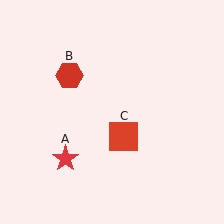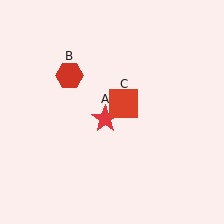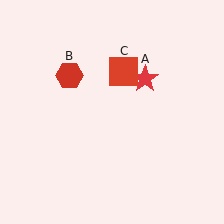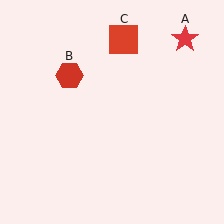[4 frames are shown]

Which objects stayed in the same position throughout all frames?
Red hexagon (object B) remained stationary.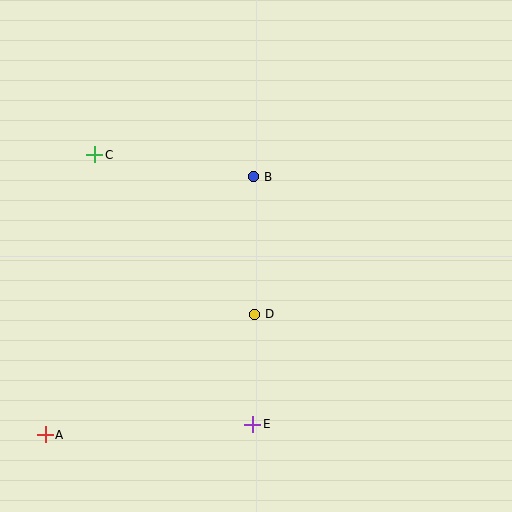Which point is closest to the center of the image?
Point D at (255, 314) is closest to the center.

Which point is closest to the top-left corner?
Point C is closest to the top-left corner.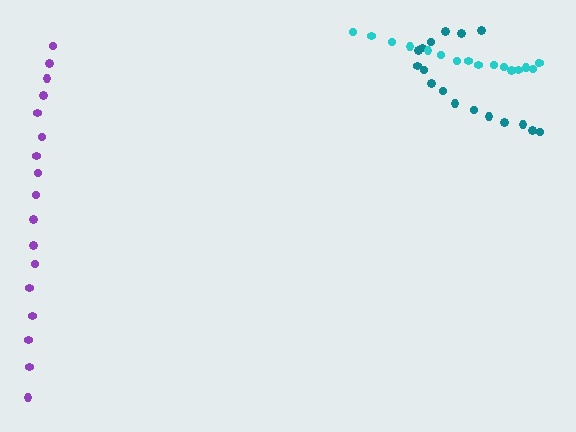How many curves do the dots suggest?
There are 3 distinct paths.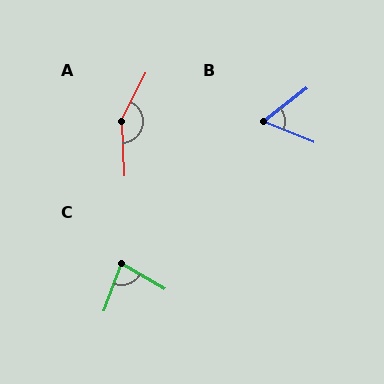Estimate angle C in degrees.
Approximately 80 degrees.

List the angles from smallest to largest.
B (60°), C (80°), A (150°).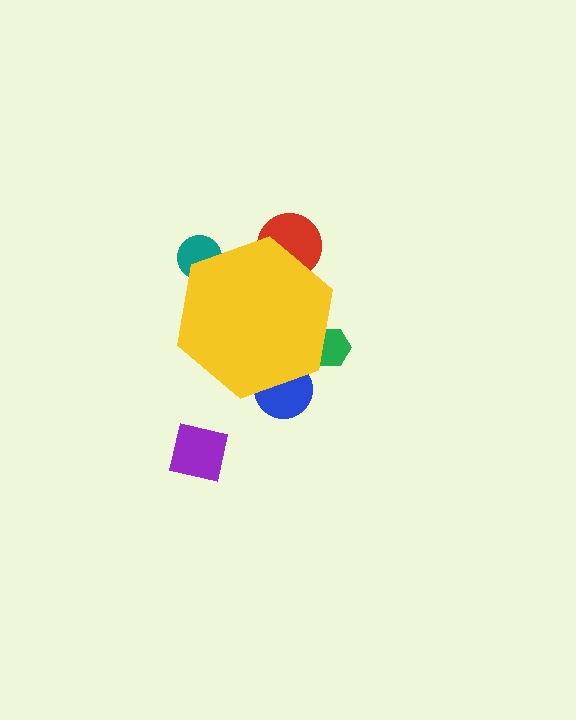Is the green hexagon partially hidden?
Yes, the green hexagon is partially hidden behind the yellow hexagon.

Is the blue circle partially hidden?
Yes, the blue circle is partially hidden behind the yellow hexagon.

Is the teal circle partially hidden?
Yes, the teal circle is partially hidden behind the yellow hexagon.